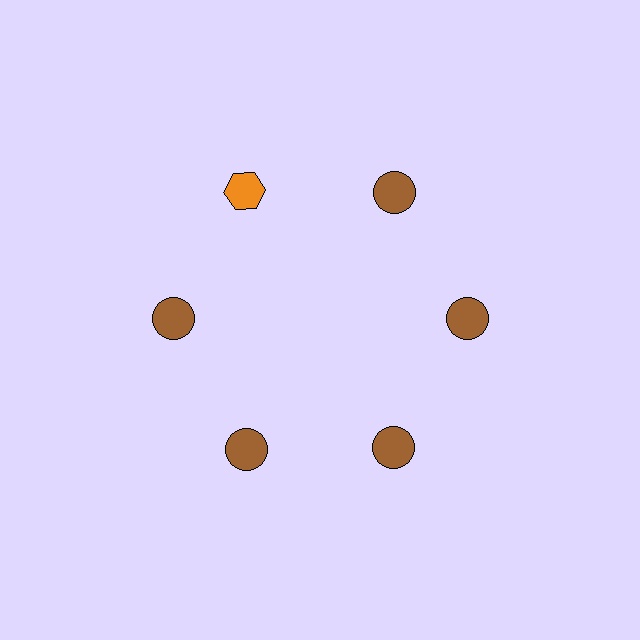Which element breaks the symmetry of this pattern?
The orange hexagon at roughly the 11 o'clock position breaks the symmetry. All other shapes are brown circles.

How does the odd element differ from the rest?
It differs in both color (orange instead of brown) and shape (hexagon instead of circle).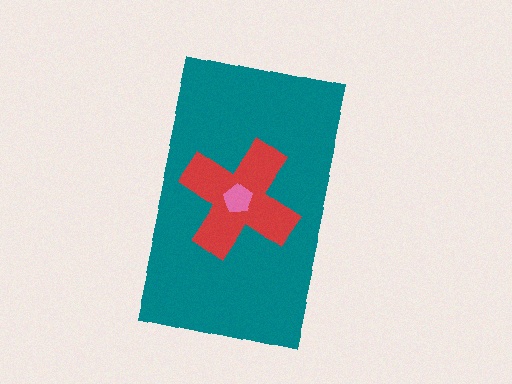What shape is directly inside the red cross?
The pink pentagon.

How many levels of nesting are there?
3.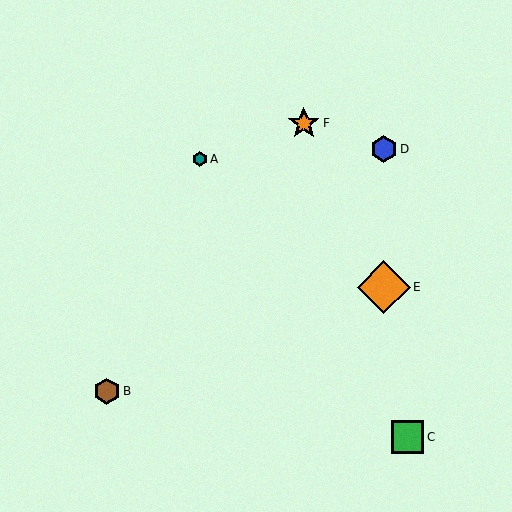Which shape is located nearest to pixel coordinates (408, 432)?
The green square (labeled C) at (407, 437) is nearest to that location.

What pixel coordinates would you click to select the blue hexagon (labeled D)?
Click at (384, 149) to select the blue hexagon D.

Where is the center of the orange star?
The center of the orange star is at (304, 123).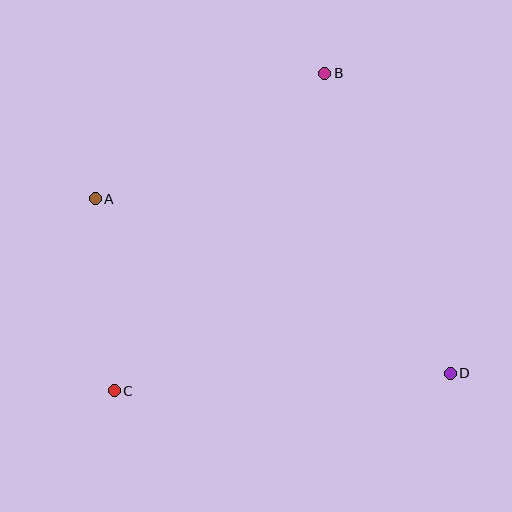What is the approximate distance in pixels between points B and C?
The distance between B and C is approximately 381 pixels.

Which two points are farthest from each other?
Points A and D are farthest from each other.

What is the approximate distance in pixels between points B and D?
The distance between B and D is approximately 325 pixels.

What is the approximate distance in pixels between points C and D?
The distance between C and D is approximately 336 pixels.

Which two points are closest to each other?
Points A and C are closest to each other.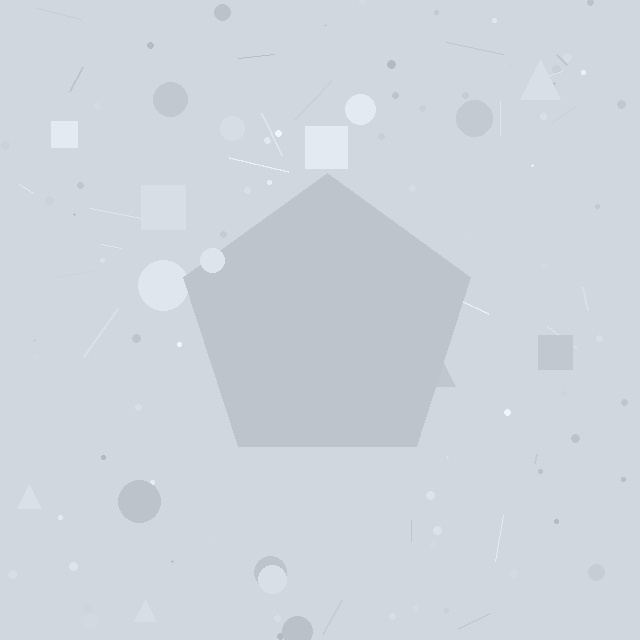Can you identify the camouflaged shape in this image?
The camouflaged shape is a pentagon.